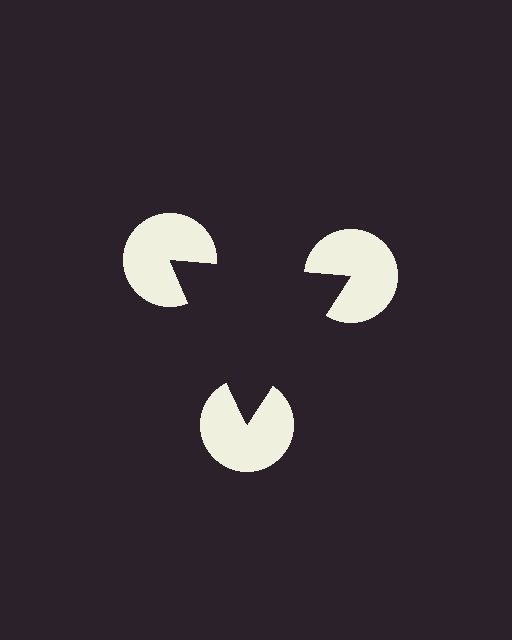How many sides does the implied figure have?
3 sides.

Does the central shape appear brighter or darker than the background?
It typically appears slightly darker than the background, even though no actual brightness change is drawn.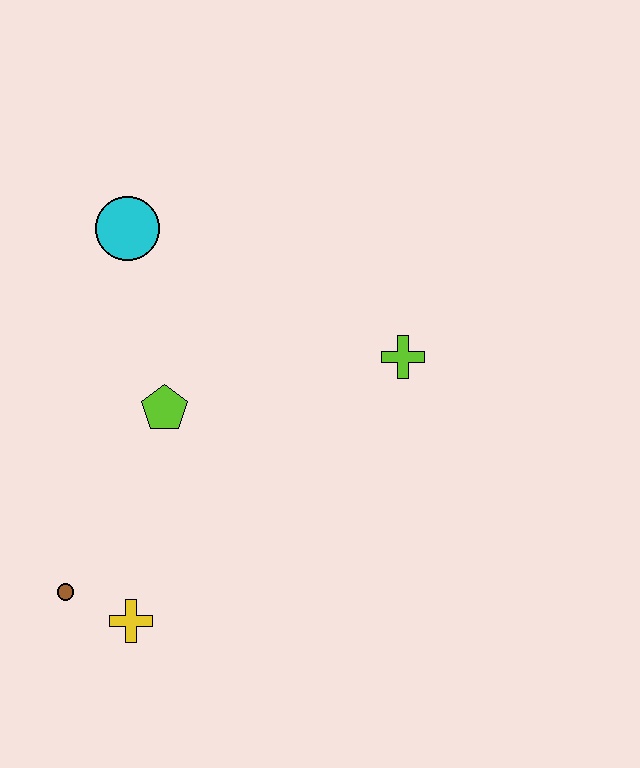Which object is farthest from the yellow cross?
The cyan circle is farthest from the yellow cross.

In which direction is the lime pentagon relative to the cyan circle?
The lime pentagon is below the cyan circle.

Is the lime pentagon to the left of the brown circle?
No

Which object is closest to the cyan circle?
The lime pentagon is closest to the cyan circle.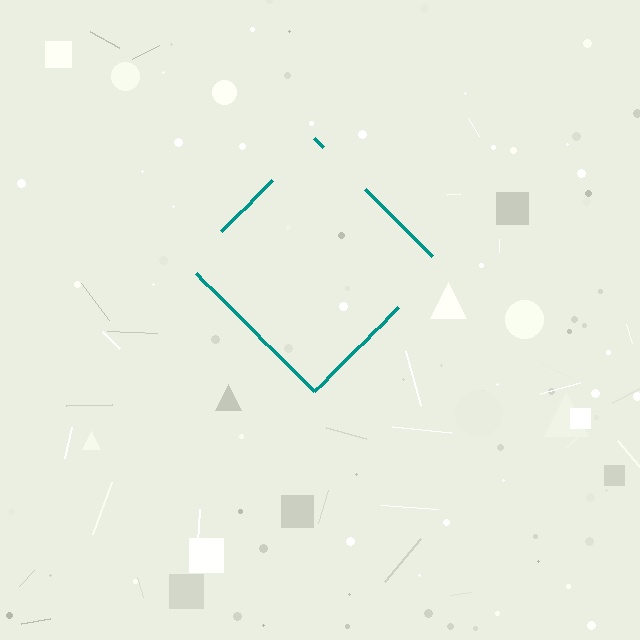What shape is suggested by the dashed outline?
The dashed outline suggests a diamond.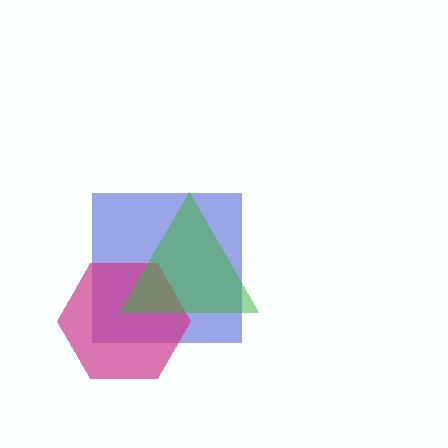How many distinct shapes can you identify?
There are 3 distinct shapes: a blue square, a magenta hexagon, a green triangle.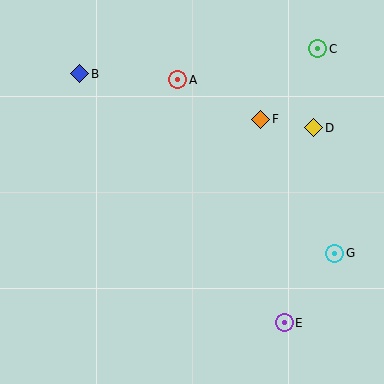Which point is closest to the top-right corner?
Point C is closest to the top-right corner.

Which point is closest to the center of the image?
Point F at (261, 119) is closest to the center.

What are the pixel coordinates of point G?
Point G is at (335, 253).